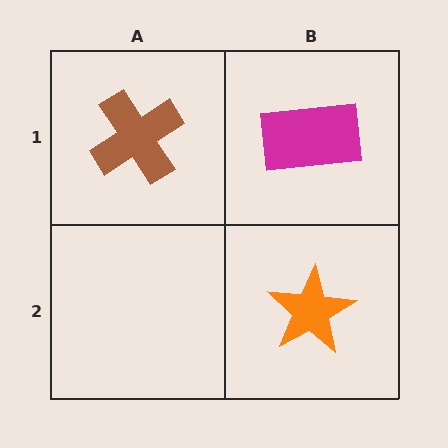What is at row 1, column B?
A magenta rectangle.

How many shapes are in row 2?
1 shape.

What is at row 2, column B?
An orange star.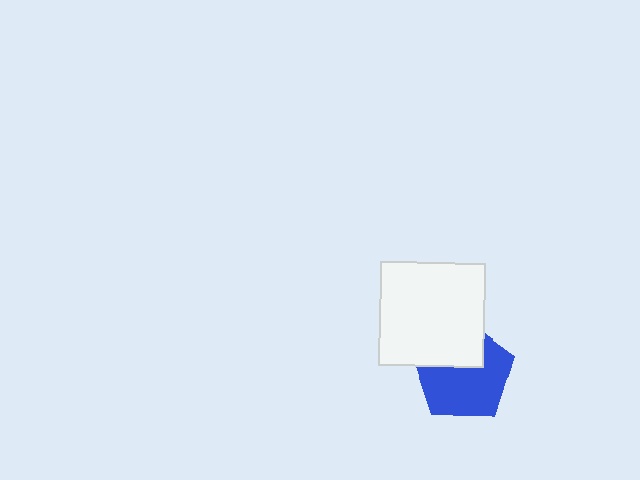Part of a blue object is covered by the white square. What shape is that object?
It is a pentagon.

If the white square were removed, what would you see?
You would see the complete blue pentagon.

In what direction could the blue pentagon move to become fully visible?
The blue pentagon could move down. That would shift it out from behind the white square entirely.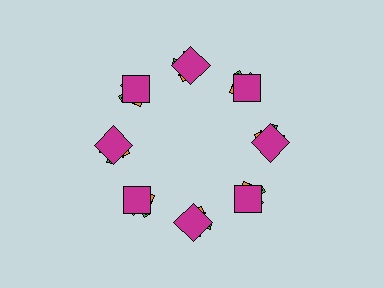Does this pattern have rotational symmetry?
Yes, this pattern has 8-fold rotational symmetry. It looks the same after rotating 45 degrees around the center.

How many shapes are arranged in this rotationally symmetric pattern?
There are 24 shapes, arranged in 8 groups of 3.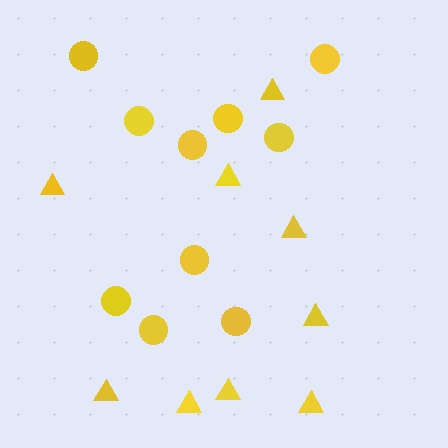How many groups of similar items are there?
There are 2 groups: one group of circles (10) and one group of triangles (9).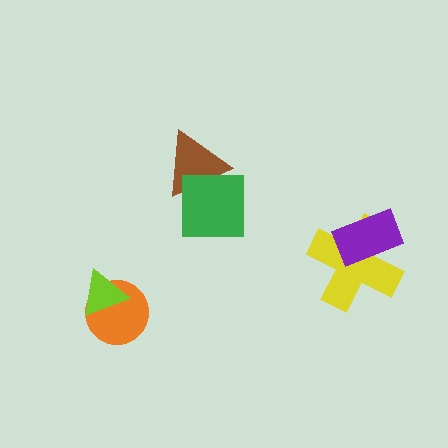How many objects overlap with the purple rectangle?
1 object overlaps with the purple rectangle.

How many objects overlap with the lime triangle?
1 object overlaps with the lime triangle.